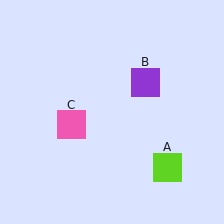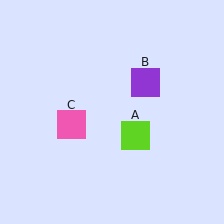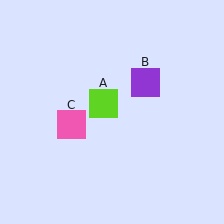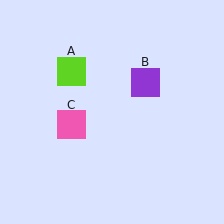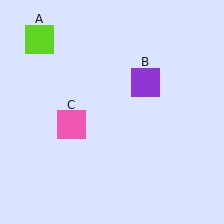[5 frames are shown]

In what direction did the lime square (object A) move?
The lime square (object A) moved up and to the left.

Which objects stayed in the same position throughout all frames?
Purple square (object B) and pink square (object C) remained stationary.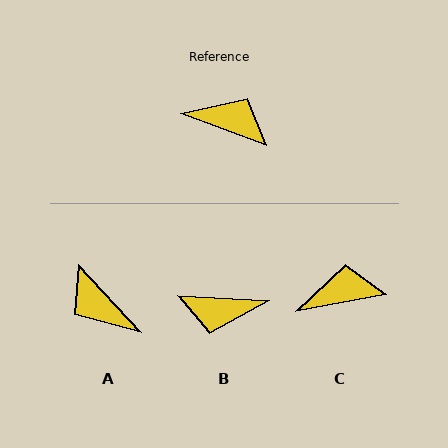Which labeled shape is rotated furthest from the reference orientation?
B, about 163 degrees away.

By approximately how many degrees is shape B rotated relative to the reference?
Approximately 163 degrees clockwise.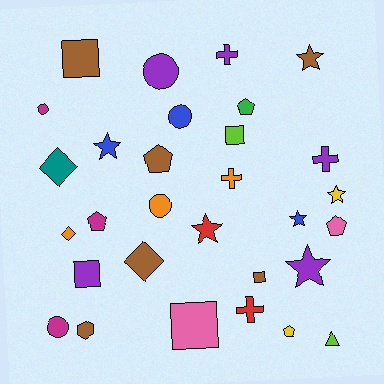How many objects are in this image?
There are 30 objects.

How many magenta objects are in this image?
There are 3 magenta objects.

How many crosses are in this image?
There are 4 crosses.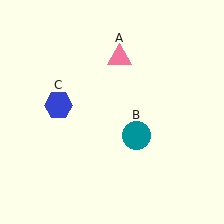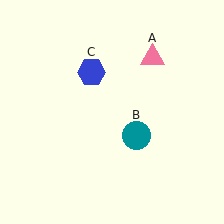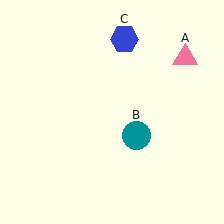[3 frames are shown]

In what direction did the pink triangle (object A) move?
The pink triangle (object A) moved right.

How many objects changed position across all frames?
2 objects changed position: pink triangle (object A), blue hexagon (object C).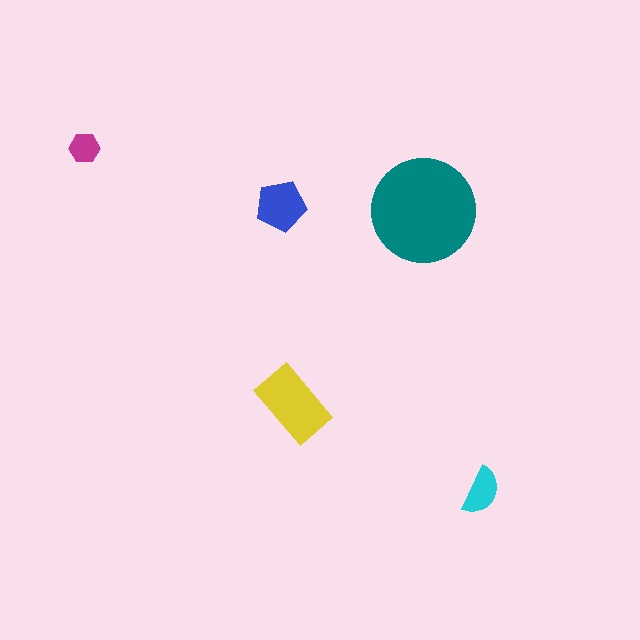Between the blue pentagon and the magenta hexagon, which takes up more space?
The blue pentagon.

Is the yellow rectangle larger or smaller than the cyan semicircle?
Larger.